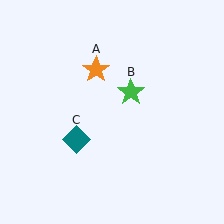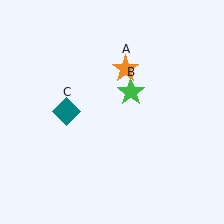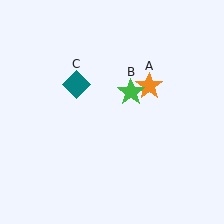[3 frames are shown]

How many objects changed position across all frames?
2 objects changed position: orange star (object A), teal diamond (object C).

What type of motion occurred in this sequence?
The orange star (object A), teal diamond (object C) rotated clockwise around the center of the scene.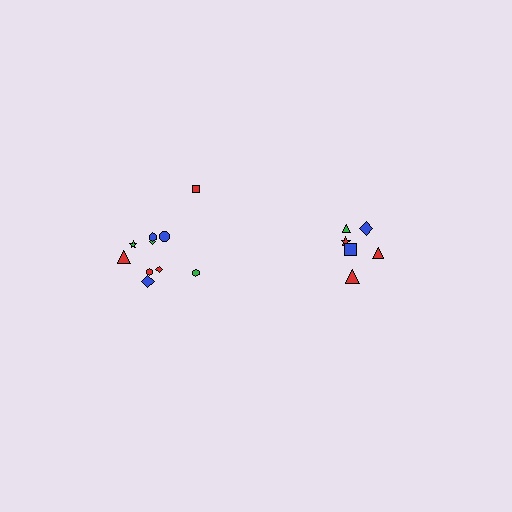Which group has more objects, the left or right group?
The left group.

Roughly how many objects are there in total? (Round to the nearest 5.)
Roughly 15 objects in total.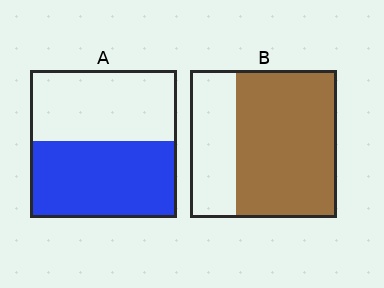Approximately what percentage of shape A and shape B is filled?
A is approximately 50% and B is approximately 70%.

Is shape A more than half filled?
Roughly half.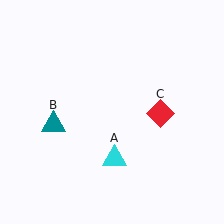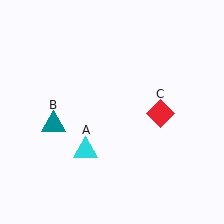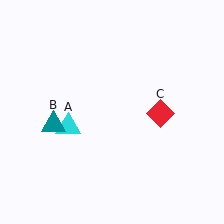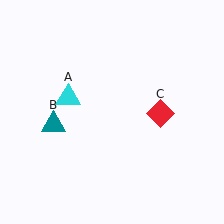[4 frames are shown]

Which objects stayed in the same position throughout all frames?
Teal triangle (object B) and red diamond (object C) remained stationary.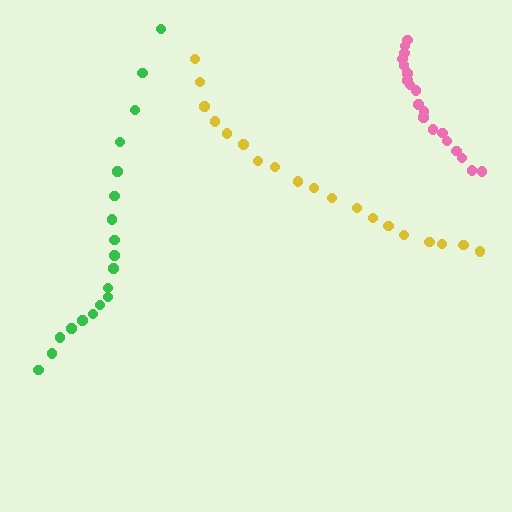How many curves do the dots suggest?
There are 3 distinct paths.